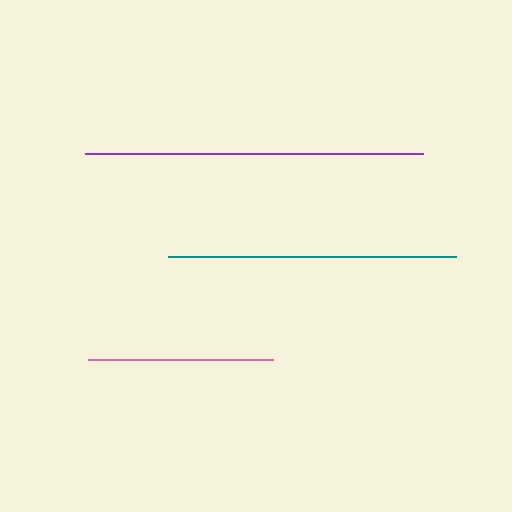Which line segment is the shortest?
The pink line is the shortest at approximately 185 pixels.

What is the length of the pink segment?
The pink segment is approximately 185 pixels long.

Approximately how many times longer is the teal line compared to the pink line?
The teal line is approximately 1.6 times the length of the pink line.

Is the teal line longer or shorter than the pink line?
The teal line is longer than the pink line.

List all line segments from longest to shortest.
From longest to shortest: purple, teal, pink.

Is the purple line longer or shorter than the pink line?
The purple line is longer than the pink line.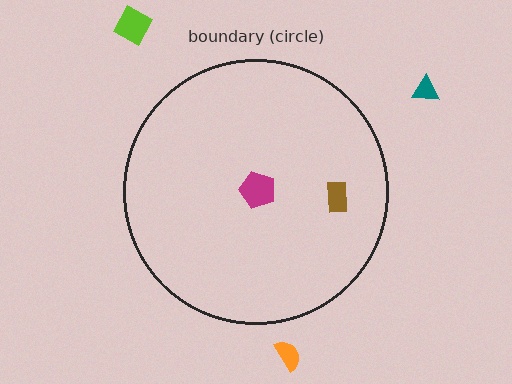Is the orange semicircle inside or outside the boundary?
Outside.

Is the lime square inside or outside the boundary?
Outside.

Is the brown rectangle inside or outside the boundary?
Inside.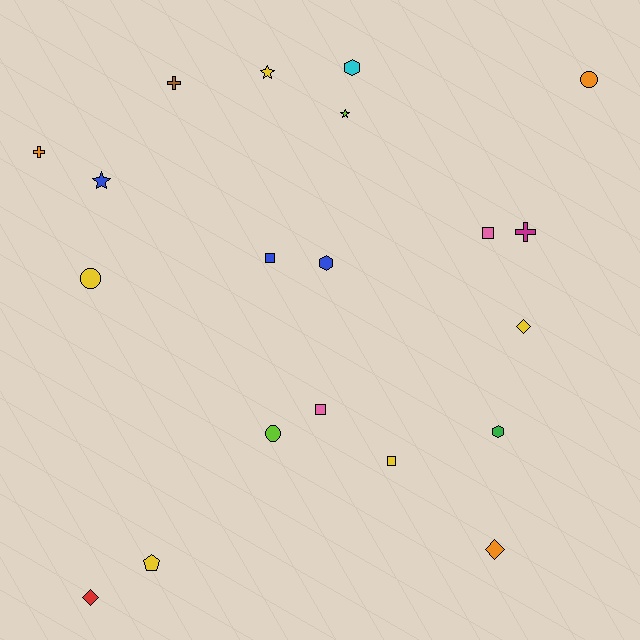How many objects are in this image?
There are 20 objects.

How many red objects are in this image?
There is 1 red object.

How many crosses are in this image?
There are 3 crosses.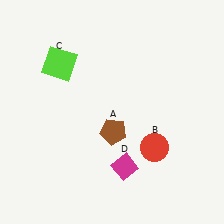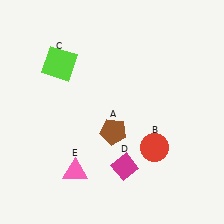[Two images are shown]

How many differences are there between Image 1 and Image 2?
There is 1 difference between the two images.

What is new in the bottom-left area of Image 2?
A pink triangle (E) was added in the bottom-left area of Image 2.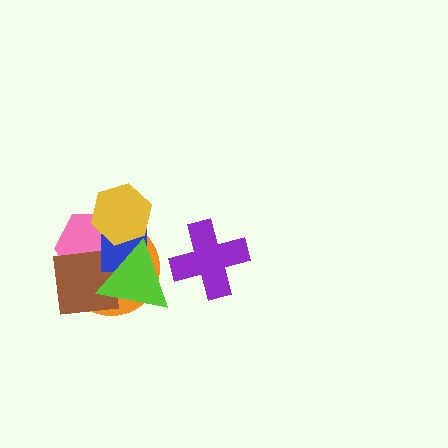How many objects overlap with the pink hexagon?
5 objects overlap with the pink hexagon.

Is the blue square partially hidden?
Yes, it is partially covered by another shape.